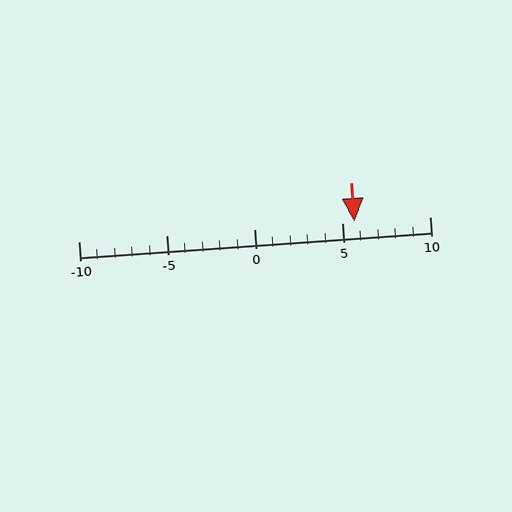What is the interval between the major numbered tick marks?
The major tick marks are spaced 5 units apart.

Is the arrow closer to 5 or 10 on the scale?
The arrow is closer to 5.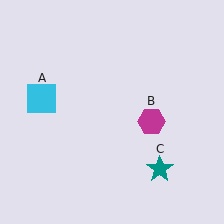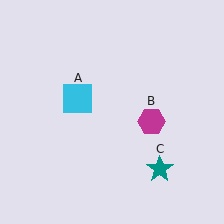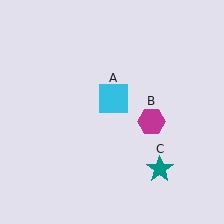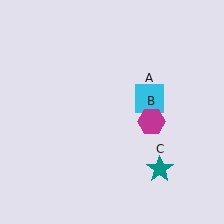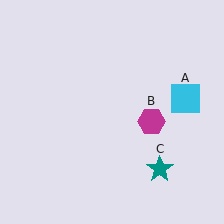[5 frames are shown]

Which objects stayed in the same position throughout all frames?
Magenta hexagon (object B) and teal star (object C) remained stationary.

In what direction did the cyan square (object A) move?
The cyan square (object A) moved right.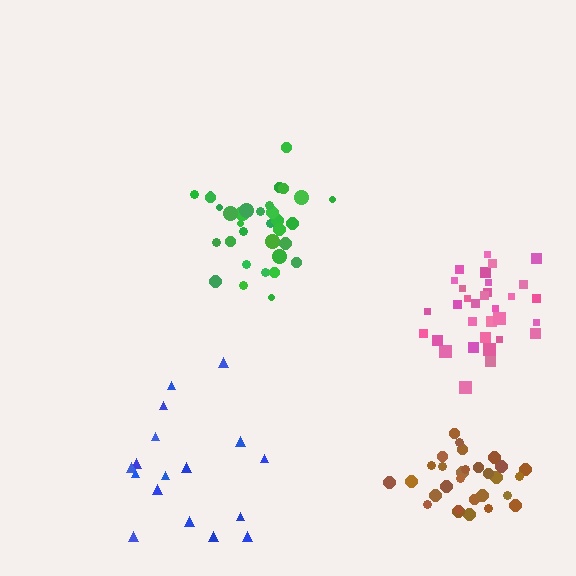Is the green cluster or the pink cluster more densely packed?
Pink.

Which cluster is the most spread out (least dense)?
Blue.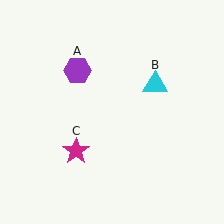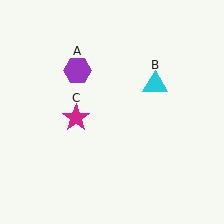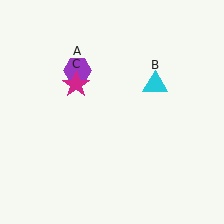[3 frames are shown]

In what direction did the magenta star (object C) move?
The magenta star (object C) moved up.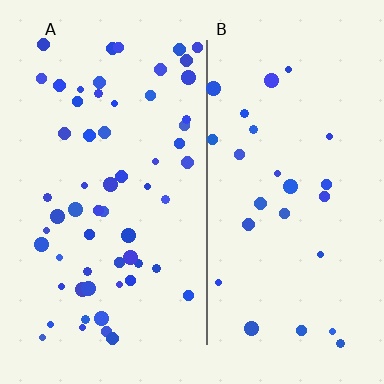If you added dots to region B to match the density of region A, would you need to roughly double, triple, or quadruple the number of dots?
Approximately double.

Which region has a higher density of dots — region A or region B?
A (the left).